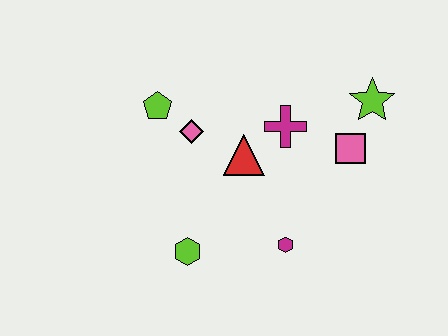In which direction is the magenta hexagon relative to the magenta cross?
The magenta hexagon is below the magenta cross.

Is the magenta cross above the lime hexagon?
Yes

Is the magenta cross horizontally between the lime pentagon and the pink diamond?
No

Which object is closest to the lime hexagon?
The magenta hexagon is closest to the lime hexagon.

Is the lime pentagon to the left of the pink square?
Yes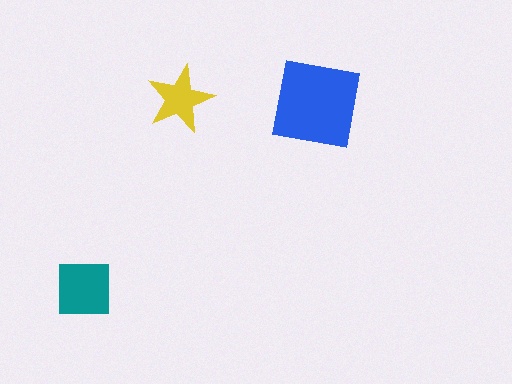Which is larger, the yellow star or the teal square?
The teal square.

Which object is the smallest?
The yellow star.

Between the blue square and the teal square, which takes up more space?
The blue square.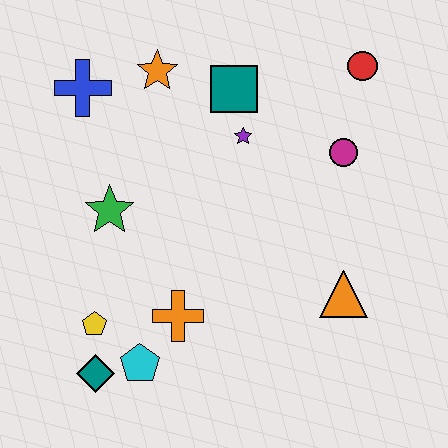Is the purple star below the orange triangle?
No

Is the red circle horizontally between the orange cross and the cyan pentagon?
No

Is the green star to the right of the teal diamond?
Yes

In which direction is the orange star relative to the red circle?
The orange star is to the left of the red circle.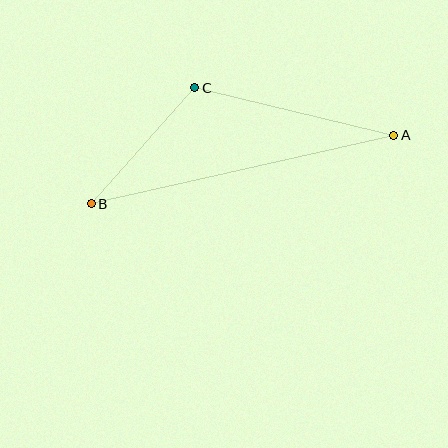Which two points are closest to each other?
Points B and C are closest to each other.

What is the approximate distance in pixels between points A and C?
The distance between A and C is approximately 205 pixels.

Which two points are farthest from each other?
Points A and B are farthest from each other.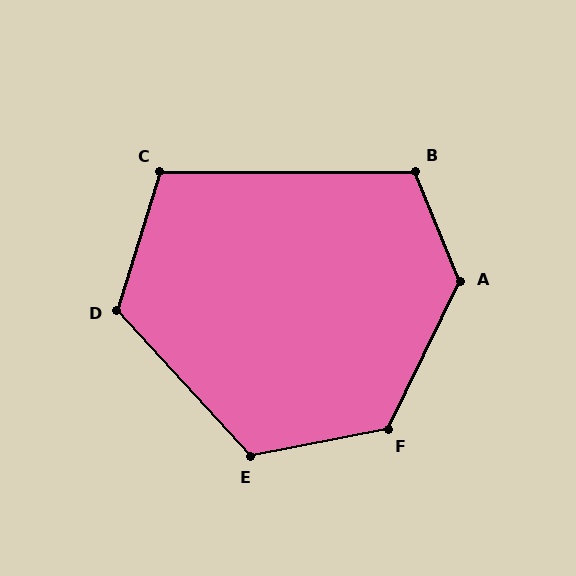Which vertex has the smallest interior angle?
C, at approximately 107 degrees.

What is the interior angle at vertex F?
Approximately 128 degrees (obtuse).